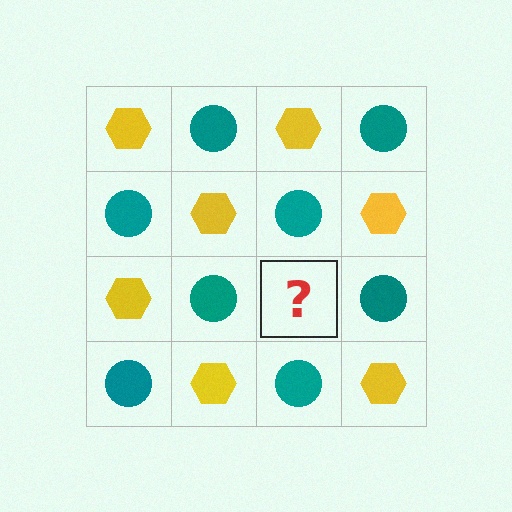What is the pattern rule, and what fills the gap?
The rule is that it alternates yellow hexagon and teal circle in a checkerboard pattern. The gap should be filled with a yellow hexagon.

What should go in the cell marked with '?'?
The missing cell should contain a yellow hexagon.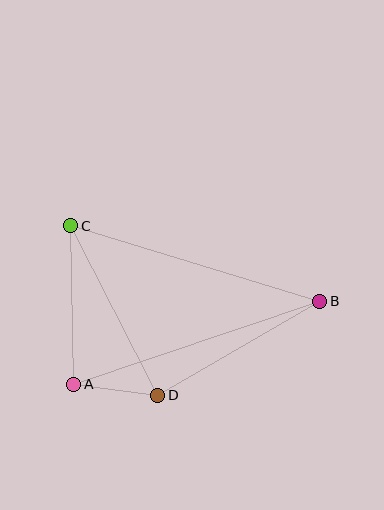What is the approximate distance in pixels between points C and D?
The distance between C and D is approximately 190 pixels.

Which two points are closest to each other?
Points A and D are closest to each other.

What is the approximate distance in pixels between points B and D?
The distance between B and D is approximately 187 pixels.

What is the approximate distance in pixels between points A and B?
The distance between A and B is approximately 260 pixels.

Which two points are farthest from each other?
Points B and C are farthest from each other.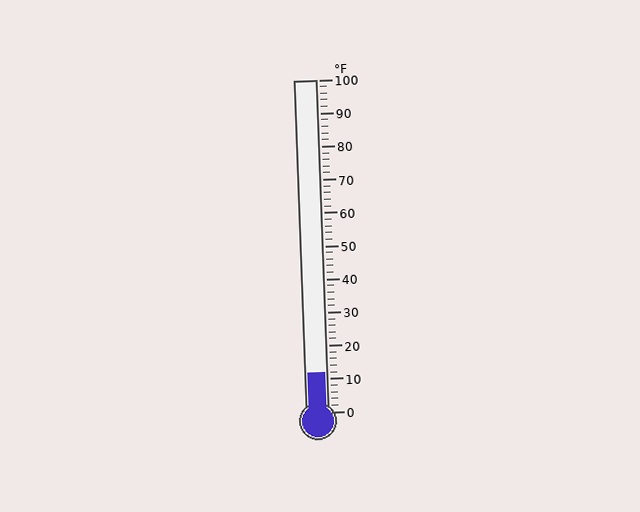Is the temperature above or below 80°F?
The temperature is below 80°F.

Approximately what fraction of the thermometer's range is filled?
The thermometer is filled to approximately 10% of its range.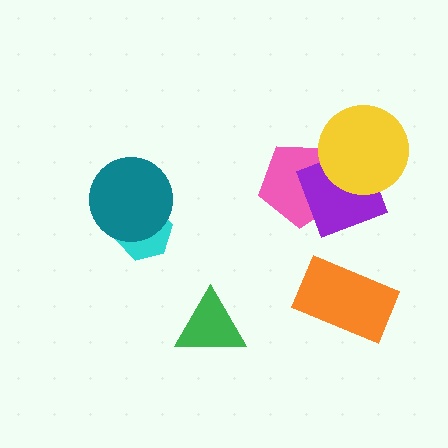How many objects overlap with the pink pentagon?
2 objects overlap with the pink pentagon.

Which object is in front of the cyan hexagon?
The teal circle is in front of the cyan hexagon.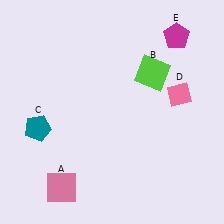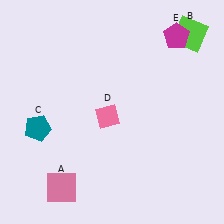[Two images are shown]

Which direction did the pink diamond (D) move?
The pink diamond (D) moved left.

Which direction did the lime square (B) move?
The lime square (B) moved up.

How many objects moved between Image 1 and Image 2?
2 objects moved between the two images.